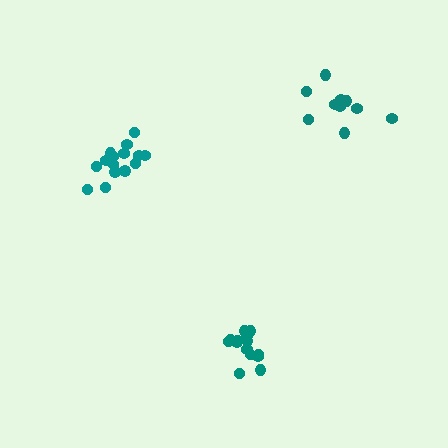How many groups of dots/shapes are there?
There are 3 groups.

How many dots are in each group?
Group 1: 15 dots, Group 2: 15 dots, Group 3: 10 dots (40 total).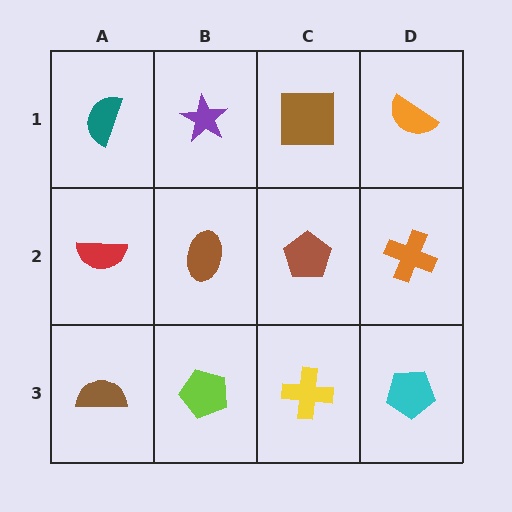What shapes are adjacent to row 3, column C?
A brown pentagon (row 2, column C), a lime pentagon (row 3, column B), a cyan pentagon (row 3, column D).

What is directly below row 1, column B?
A brown ellipse.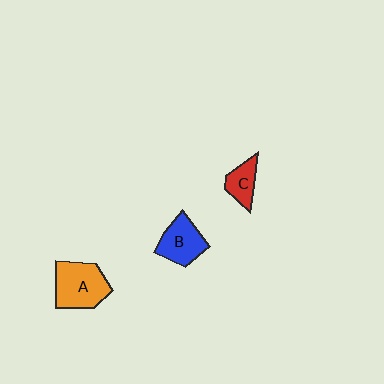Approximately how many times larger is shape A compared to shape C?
Approximately 2.0 times.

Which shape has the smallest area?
Shape C (red).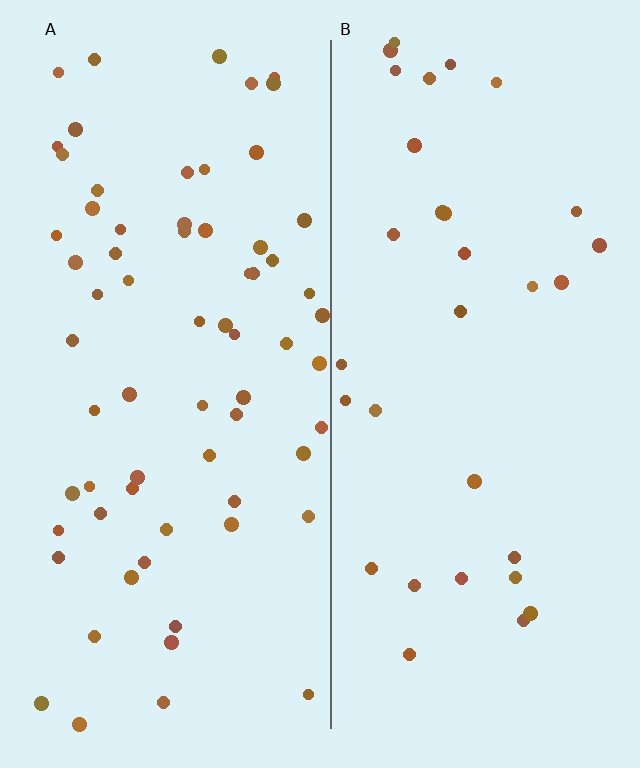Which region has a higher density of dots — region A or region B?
A (the left).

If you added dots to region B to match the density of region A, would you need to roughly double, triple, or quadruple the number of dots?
Approximately double.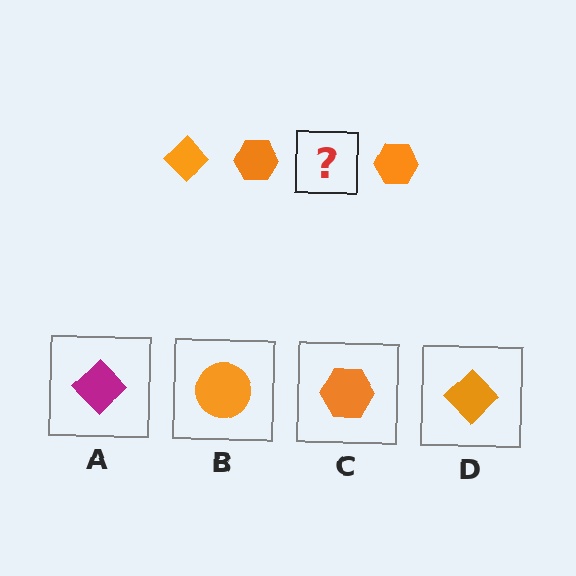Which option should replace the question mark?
Option D.